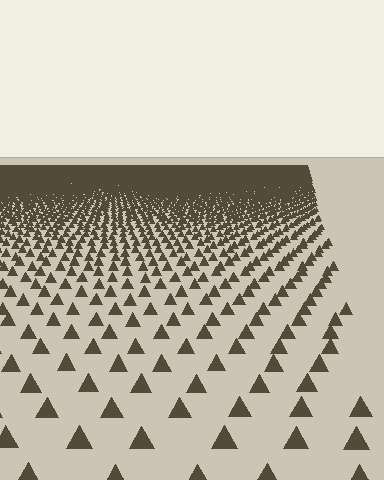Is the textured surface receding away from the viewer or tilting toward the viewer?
The surface is receding away from the viewer. Texture elements get smaller and denser toward the top.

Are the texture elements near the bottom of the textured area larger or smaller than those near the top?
Larger. Near the bottom, elements are closer to the viewer and appear at a bigger on-screen size.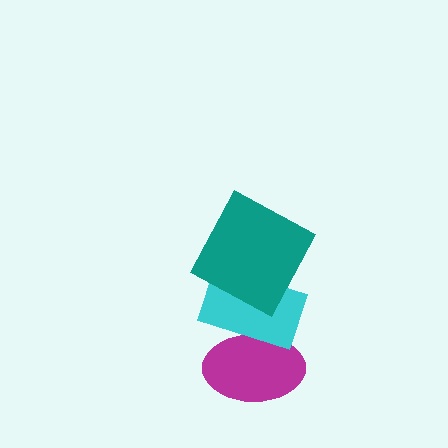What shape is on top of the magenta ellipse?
The cyan rectangle is on top of the magenta ellipse.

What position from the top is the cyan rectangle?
The cyan rectangle is 2nd from the top.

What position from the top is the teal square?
The teal square is 1st from the top.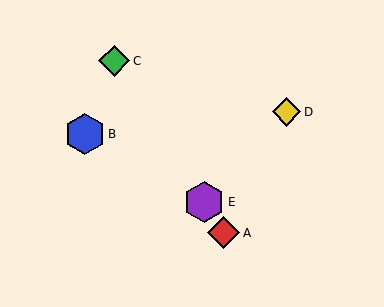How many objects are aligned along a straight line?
3 objects (A, C, E) are aligned along a straight line.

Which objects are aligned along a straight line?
Objects A, C, E are aligned along a straight line.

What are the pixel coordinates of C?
Object C is at (114, 61).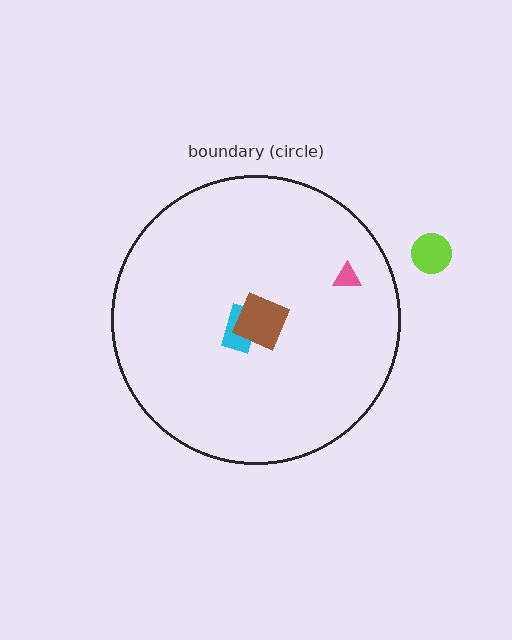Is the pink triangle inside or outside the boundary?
Inside.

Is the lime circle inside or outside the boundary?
Outside.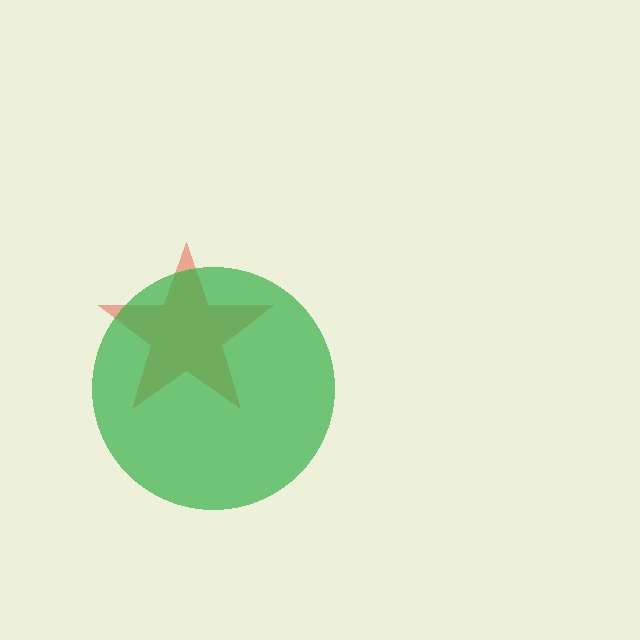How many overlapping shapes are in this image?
There are 2 overlapping shapes in the image.